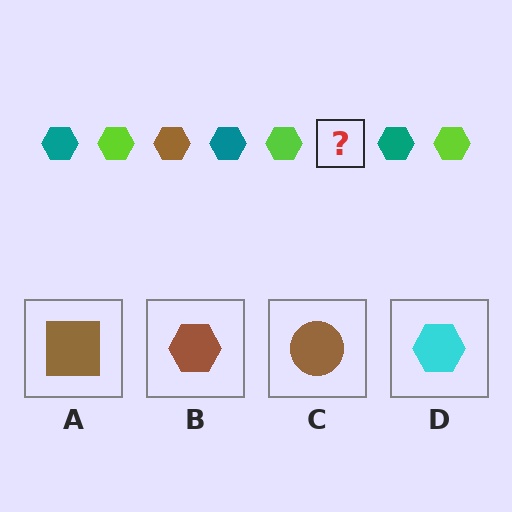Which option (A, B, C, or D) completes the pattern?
B.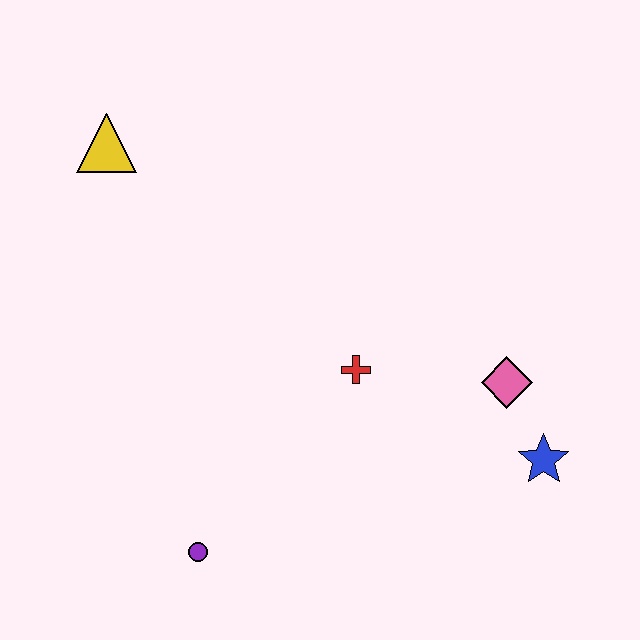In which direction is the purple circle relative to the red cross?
The purple circle is below the red cross.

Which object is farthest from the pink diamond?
The yellow triangle is farthest from the pink diamond.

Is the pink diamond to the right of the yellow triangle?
Yes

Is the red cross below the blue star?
No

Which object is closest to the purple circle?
The red cross is closest to the purple circle.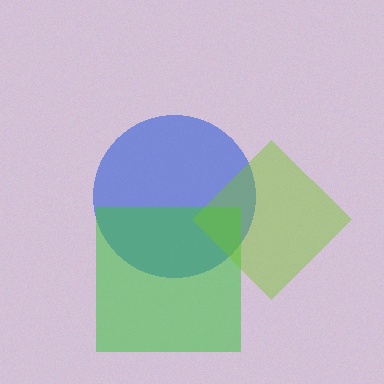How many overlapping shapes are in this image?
There are 3 overlapping shapes in the image.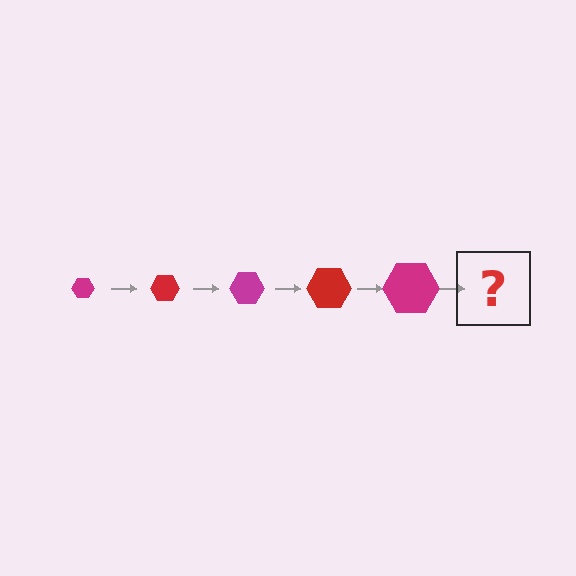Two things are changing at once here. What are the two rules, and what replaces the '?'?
The two rules are that the hexagon grows larger each step and the color cycles through magenta and red. The '?' should be a red hexagon, larger than the previous one.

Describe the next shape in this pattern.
It should be a red hexagon, larger than the previous one.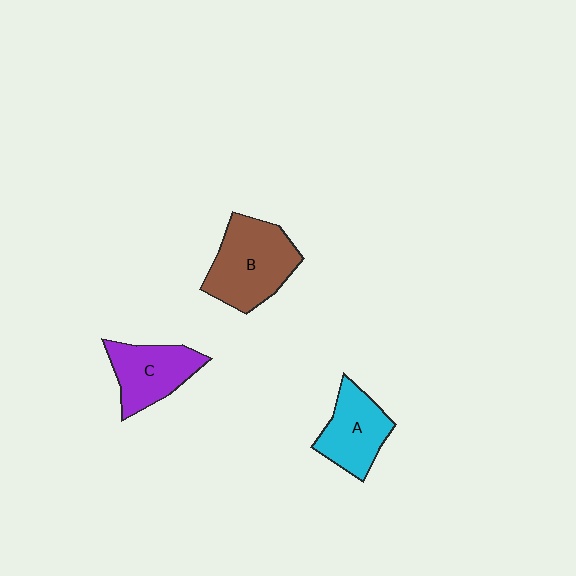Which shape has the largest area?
Shape B (brown).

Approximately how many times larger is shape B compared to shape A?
Approximately 1.4 times.